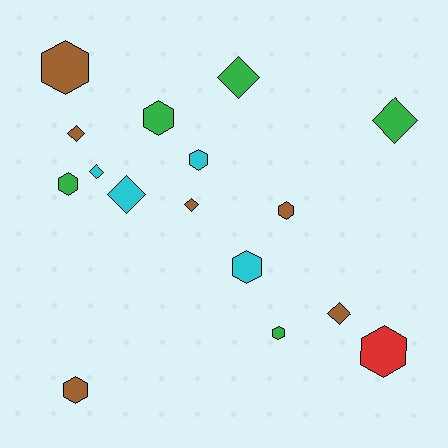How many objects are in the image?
There are 16 objects.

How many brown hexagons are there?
There are 3 brown hexagons.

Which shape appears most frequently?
Hexagon, with 9 objects.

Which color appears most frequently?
Brown, with 6 objects.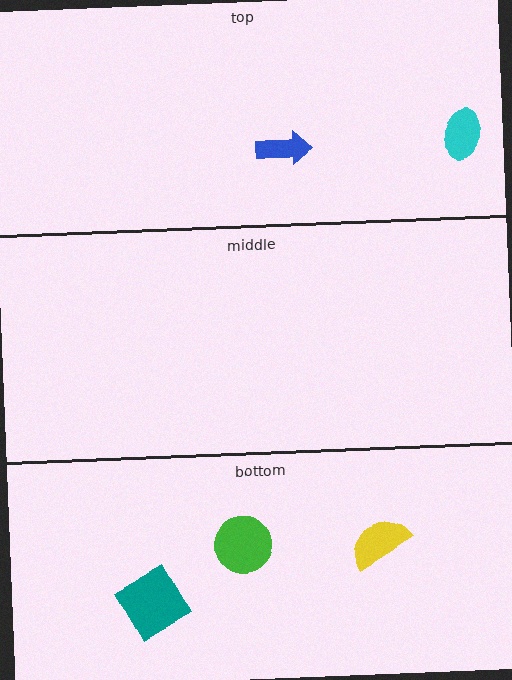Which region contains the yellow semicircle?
The bottom region.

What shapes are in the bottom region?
The teal diamond, the yellow semicircle, the green circle.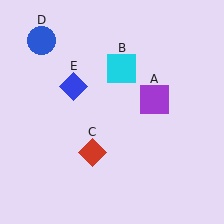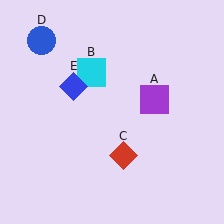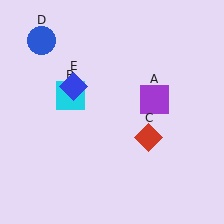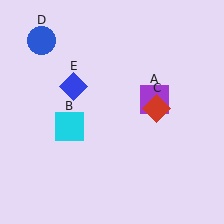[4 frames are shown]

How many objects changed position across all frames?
2 objects changed position: cyan square (object B), red diamond (object C).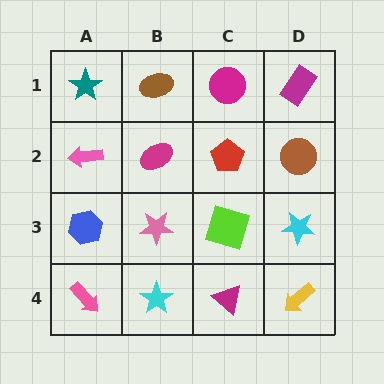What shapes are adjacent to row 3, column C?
A red pentagon (row 2, column C), a magenta triangle (row 4, column C), a pink star (row 3, column B), a cyan star (row 3, column D).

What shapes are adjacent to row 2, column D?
A magenta rectangle (row 1, column D), a cyan star (row 3, column D), a red pentagon (row 2, column C).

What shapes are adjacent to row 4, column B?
A pink star (row 3, column B), a pink arrow (row 4, column A), a magenta triangle (row 4, column C).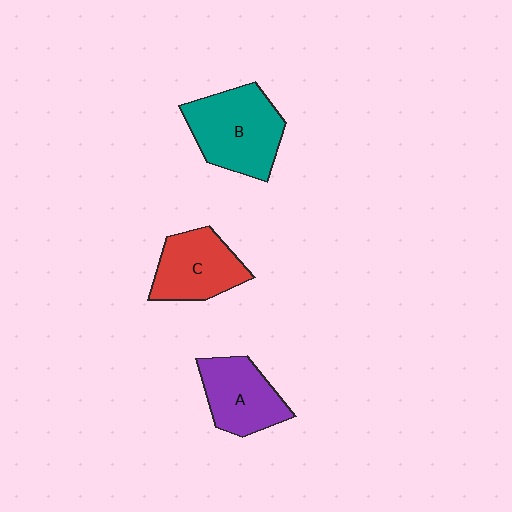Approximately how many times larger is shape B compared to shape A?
Approximately 1.3 times.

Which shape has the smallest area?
Shape A (purple).